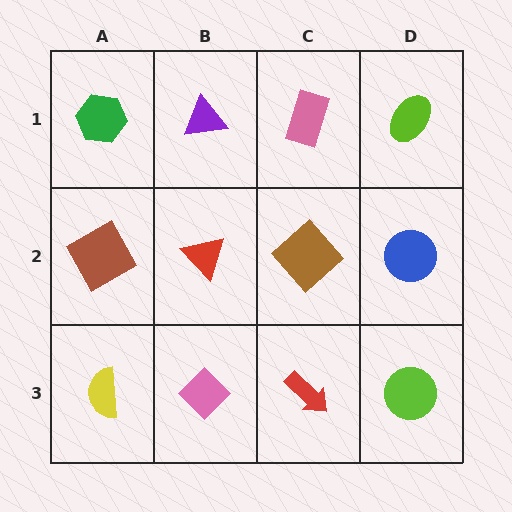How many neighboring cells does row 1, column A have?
2.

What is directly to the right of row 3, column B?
A red arrow.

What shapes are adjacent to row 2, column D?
A lime ellipse (row 1, column D), a lime circle (row 3, column D), a brown diamond (row 2, column C).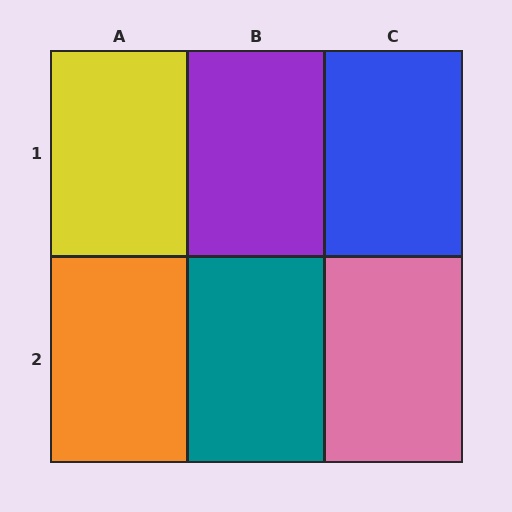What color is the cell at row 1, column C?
Blue.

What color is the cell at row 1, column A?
Yellow.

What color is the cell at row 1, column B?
Purple.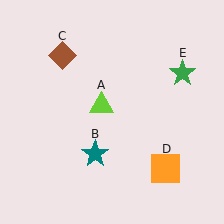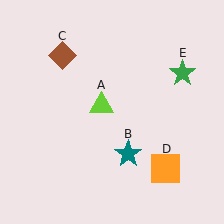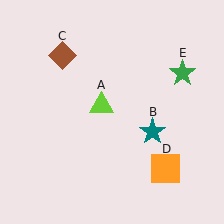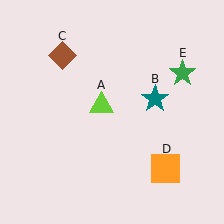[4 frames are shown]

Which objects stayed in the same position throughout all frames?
Lime triangle (object A) and brown diamond (object C) and orange square (object D) and green star (object E) remained stationary.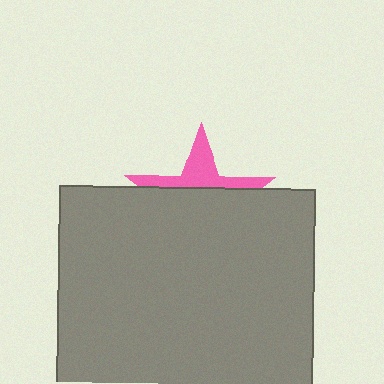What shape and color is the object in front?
The object in front is a gray square.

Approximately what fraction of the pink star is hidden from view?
Roughly 65% of the pink star is hidden behind the gray square.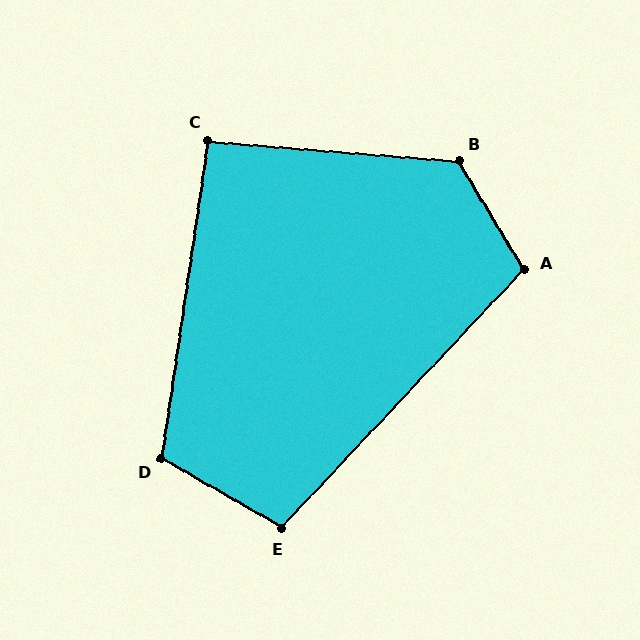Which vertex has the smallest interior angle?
C, at approximately 94 degrees.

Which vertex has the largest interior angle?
B, at approximately 126 degrees.